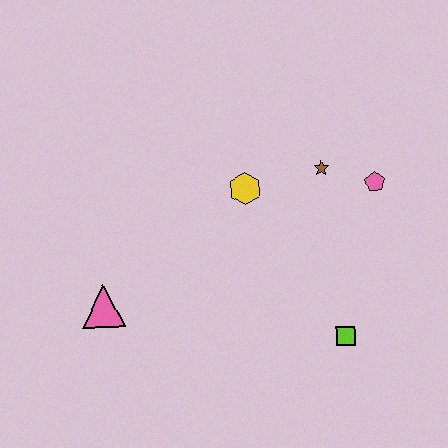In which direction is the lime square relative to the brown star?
The lime square is below the brown star.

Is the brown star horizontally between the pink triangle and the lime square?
Yes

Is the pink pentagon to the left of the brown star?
No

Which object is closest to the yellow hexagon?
The brown star is closest to the yellow hexagon.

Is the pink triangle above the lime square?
Yes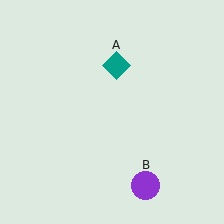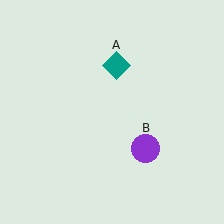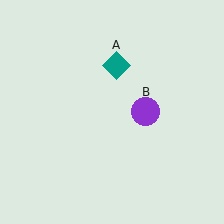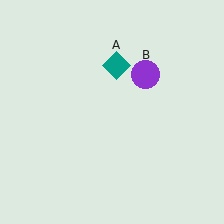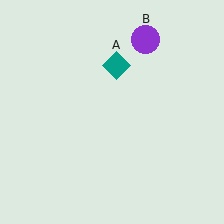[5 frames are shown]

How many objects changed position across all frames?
1 object changed position: purple circle (object B).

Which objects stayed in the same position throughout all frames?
Teal diamond (object A) remained stationary.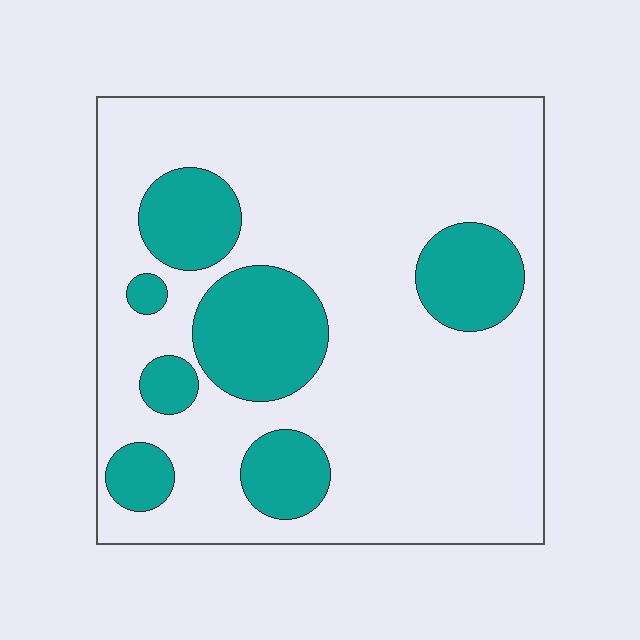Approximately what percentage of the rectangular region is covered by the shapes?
Approximately 25%.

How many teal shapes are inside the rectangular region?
7.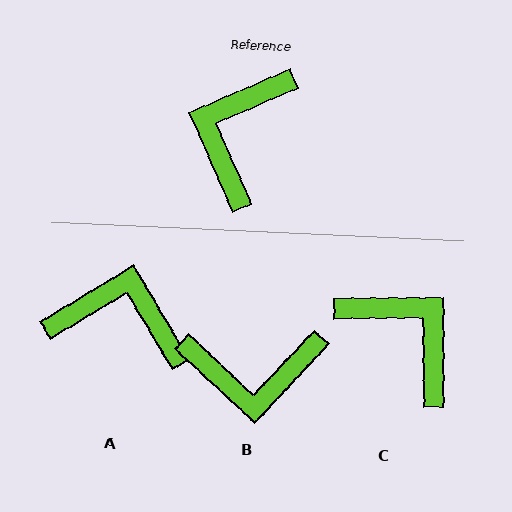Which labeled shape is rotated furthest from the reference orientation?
B, about 113 degrees away.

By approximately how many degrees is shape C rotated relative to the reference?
Approximately 113 degrees clockwise.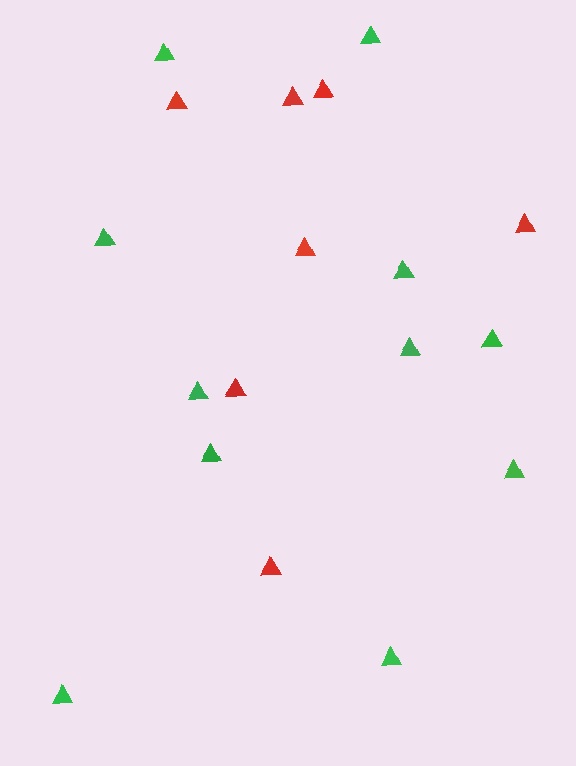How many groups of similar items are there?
There are 2 groups: one group of red triangles (7) and one group of green triangles (11).